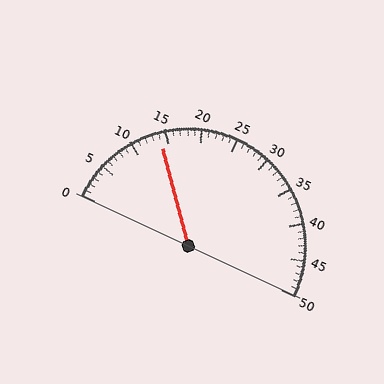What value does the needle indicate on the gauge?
The needle indicates approximately 14.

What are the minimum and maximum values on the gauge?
The gauge ranges from 0 to 50.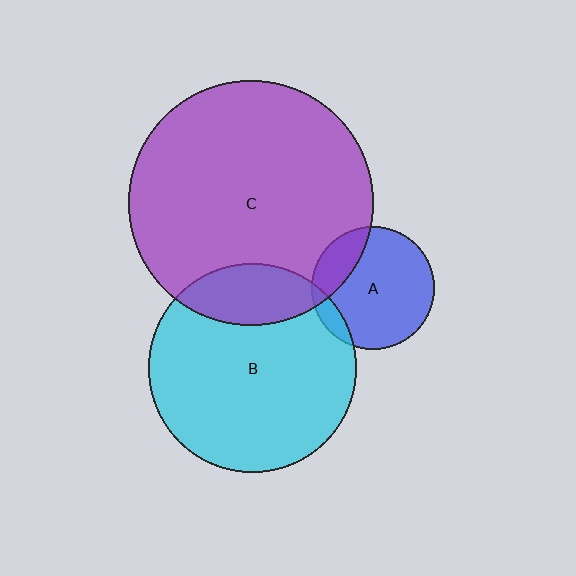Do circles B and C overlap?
Yes.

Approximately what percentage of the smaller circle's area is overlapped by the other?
Approximately 20%.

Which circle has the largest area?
Circle C (purple).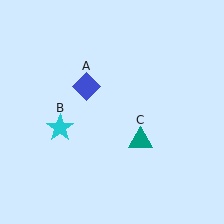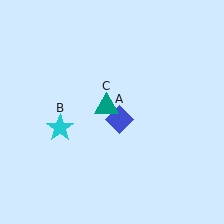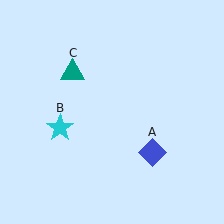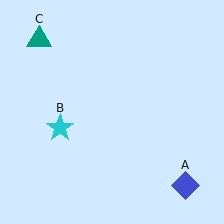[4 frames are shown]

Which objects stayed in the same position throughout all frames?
Cyan star (object B) remained stationary.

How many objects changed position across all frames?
2 objects changed position: blue diamond (object A), teal triangle (object C).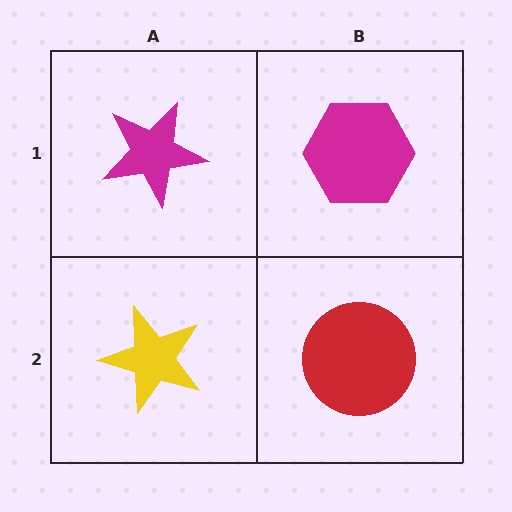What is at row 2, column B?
A red circle.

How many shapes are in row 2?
2 shapes.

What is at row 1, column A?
A magenta star.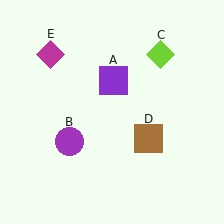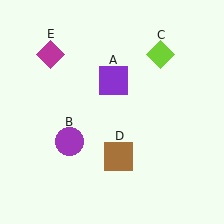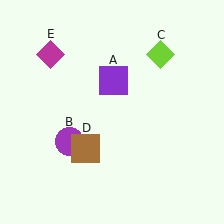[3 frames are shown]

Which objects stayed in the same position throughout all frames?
Purple square (object A) and purple circle (object B) and lime diamond (object C) and magenta diamond (object E) remained stationary.